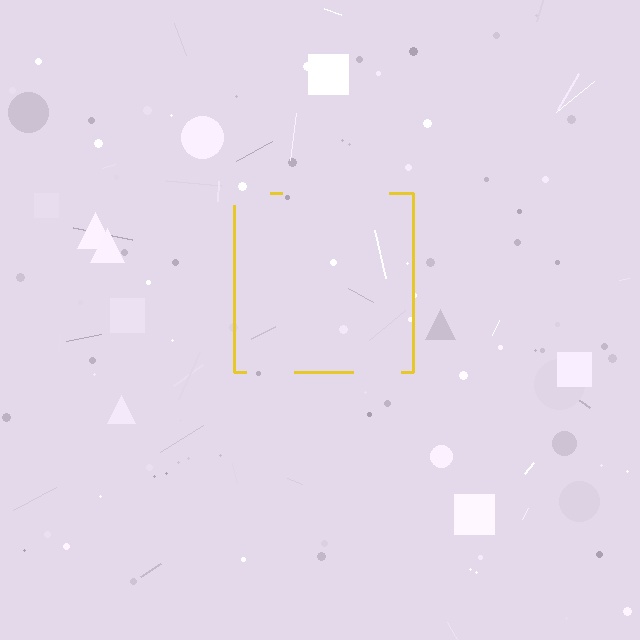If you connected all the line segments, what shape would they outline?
They would outline a square.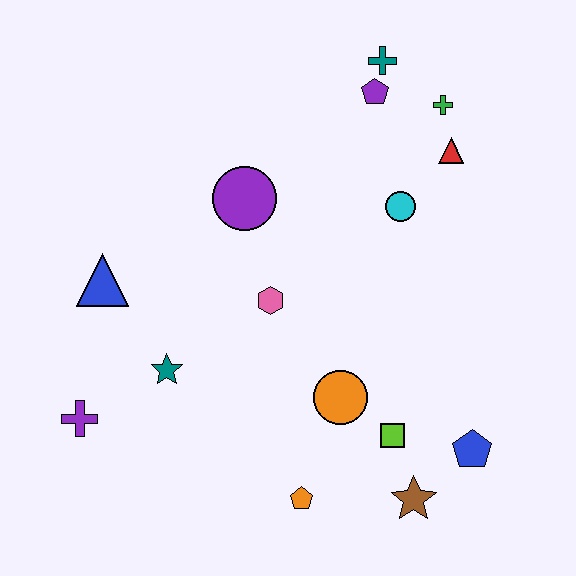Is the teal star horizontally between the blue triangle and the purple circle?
Yes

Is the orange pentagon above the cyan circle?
No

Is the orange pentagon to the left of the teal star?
No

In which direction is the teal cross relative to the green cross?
The teal cross is to the left of the green cross.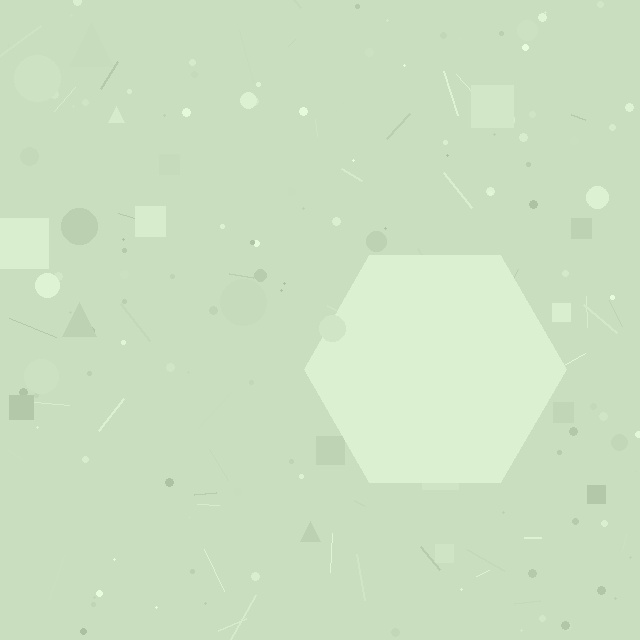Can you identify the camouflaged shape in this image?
The camouflaged shape is a hexagon.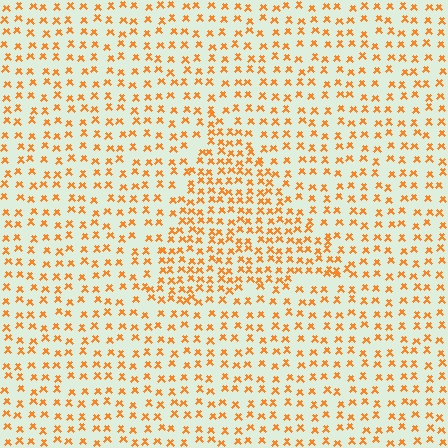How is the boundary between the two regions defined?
The boundary is defined by a change in element density (approximately 1.7x ratio). All elements are the same color, size, and shape.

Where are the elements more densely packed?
The elements are more densely packed inside the triangle boundary.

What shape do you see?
I see a triangle.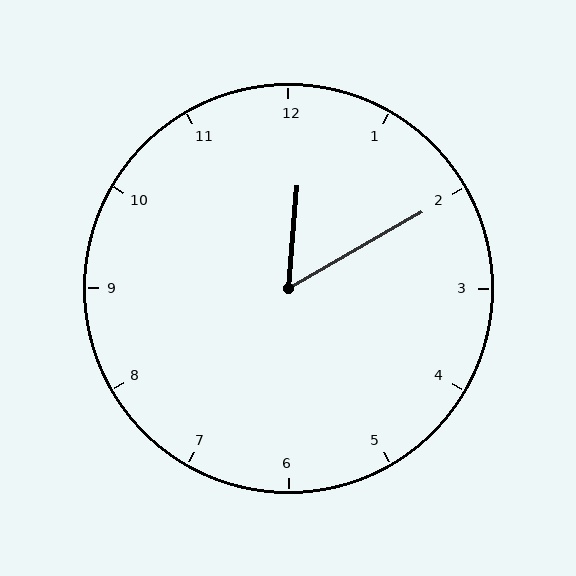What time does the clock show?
12:10.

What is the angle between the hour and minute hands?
Approximately 55 degrees.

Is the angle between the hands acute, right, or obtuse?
It is acute.